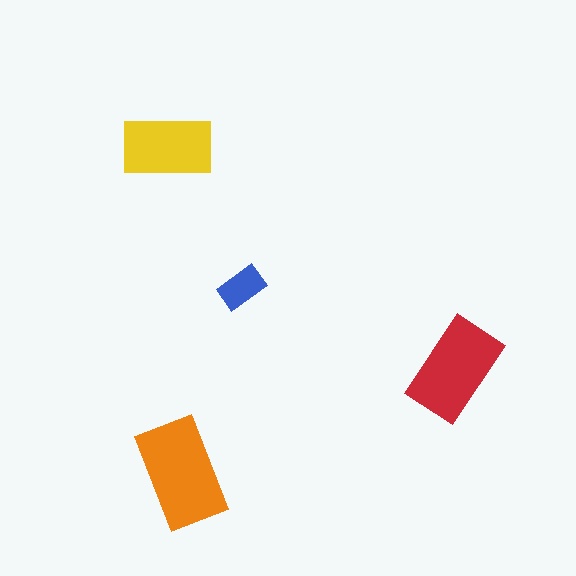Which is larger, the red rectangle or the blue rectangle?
The red one.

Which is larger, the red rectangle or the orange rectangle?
The orange one.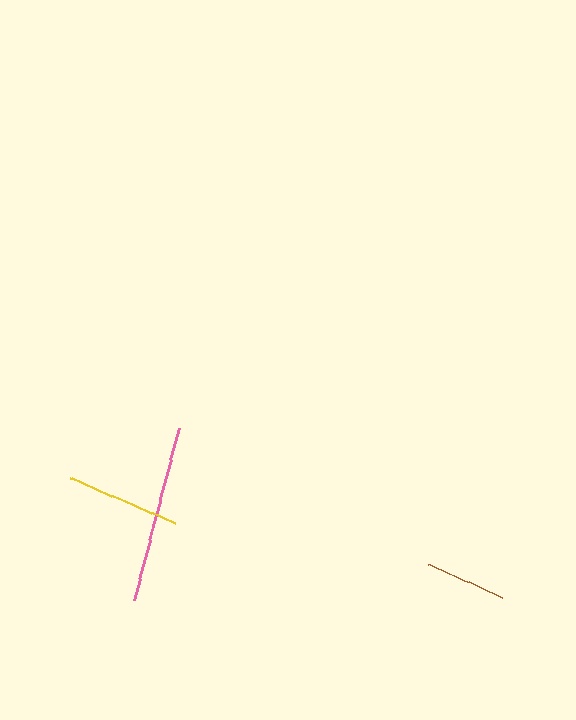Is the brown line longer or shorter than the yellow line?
The yellow line is longer than the brown line.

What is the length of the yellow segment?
The yellow segment is approximately 114 pixels long.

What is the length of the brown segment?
The brown segment is approximately 80 pixels long.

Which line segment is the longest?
The pink line is the longest at approximately 178 pixels.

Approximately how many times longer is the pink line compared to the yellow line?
The pink line is approximately 1.6 times the length of the yellow line.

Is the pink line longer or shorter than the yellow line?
The pink line is longer than the yellow line.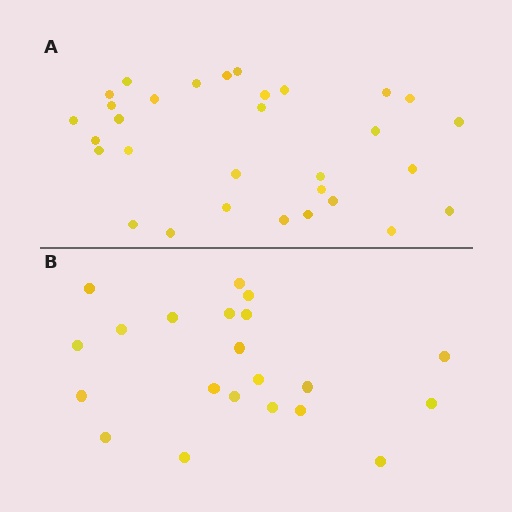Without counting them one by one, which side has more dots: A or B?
Region A (the top region) has more dots.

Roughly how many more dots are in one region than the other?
Region A has roughly 10 or so more dots than region B.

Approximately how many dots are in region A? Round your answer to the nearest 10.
About 30 dots. (The exact count is 31, which rounds to 30.)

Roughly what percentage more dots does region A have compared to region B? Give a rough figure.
About 50% more.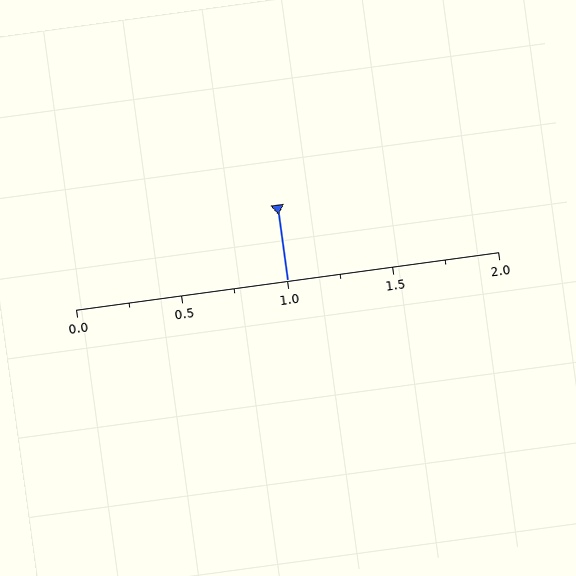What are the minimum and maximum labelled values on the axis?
The axis runs from 0.0 to 2.0.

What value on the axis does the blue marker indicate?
The marker indicates approximately 1.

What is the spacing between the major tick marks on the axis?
The major ticks are spaced 0.5 apart.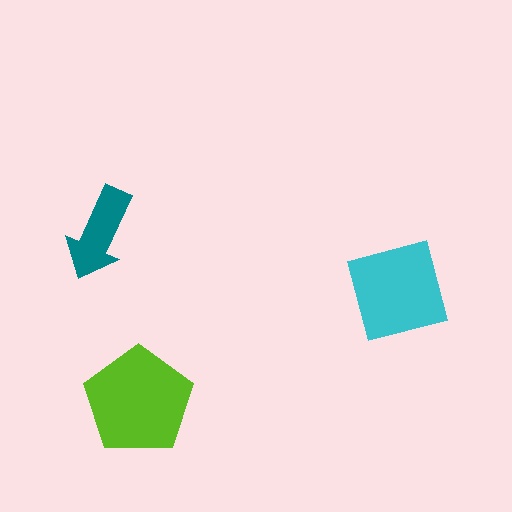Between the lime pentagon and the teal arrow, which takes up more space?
The lime pentagon.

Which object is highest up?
The teal arrow is topmost.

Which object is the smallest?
The teal arrow.